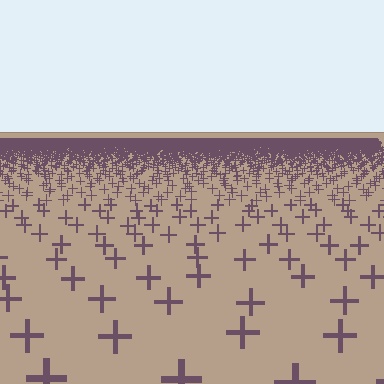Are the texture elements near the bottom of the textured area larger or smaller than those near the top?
Larger. Near the bottom, elements are closer to the viewer and appear at a bigger on-screen size.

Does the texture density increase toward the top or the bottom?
Density increases toward the top.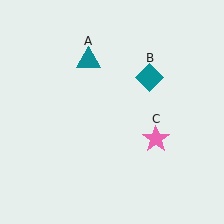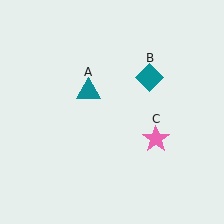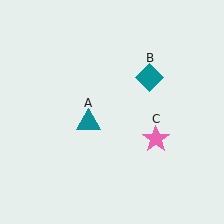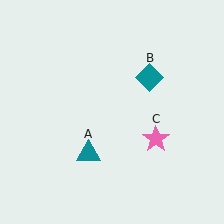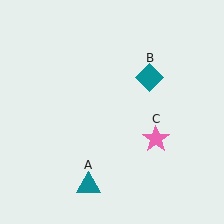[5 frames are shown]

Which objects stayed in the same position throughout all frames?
Teal diamond (object B) and pink star (object C) remained stationary.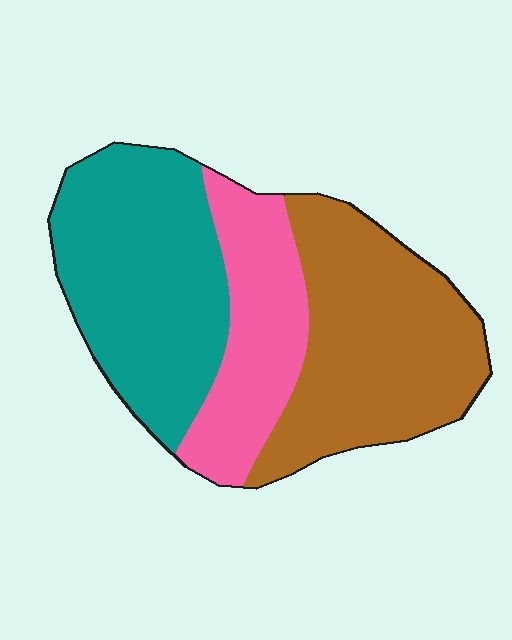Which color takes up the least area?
Pink, at roughly 25%.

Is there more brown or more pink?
Brown.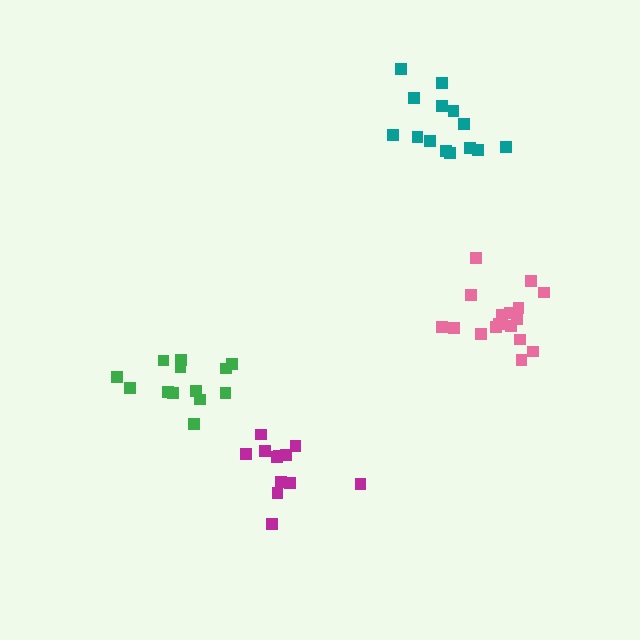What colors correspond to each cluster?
The clusters are colored: green, teal, magenta, pink.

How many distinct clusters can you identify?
There are 4 distinct clusters.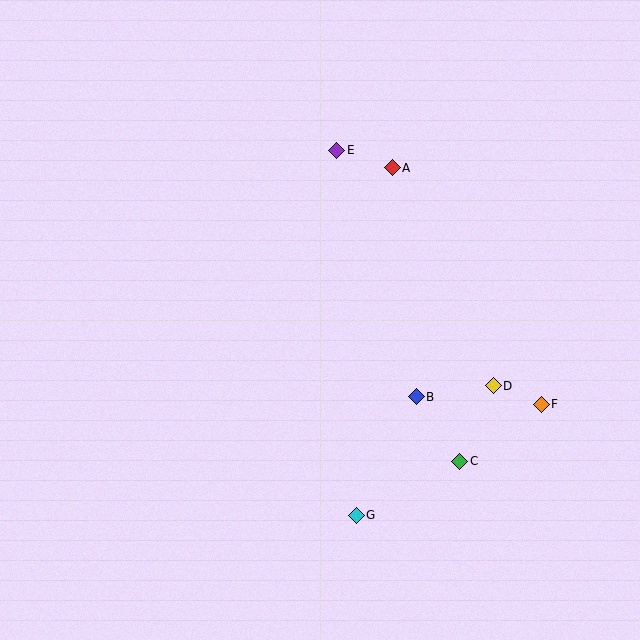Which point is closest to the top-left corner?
Point E is closest to the top-left corner.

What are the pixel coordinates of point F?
Point F is at (541, 404).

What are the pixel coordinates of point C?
Point C is at (460, 461).